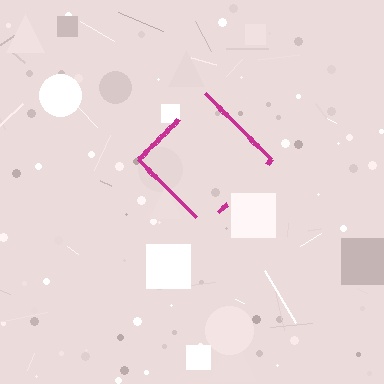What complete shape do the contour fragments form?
The contour fragments form a diamond.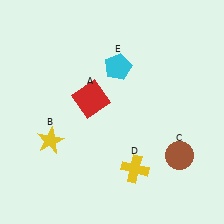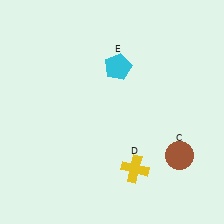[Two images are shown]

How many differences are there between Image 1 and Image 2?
There are 2 differences between the two images.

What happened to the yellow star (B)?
The yellow star (B) was removed in Image 2. It was in the bottom-left area of Image 1.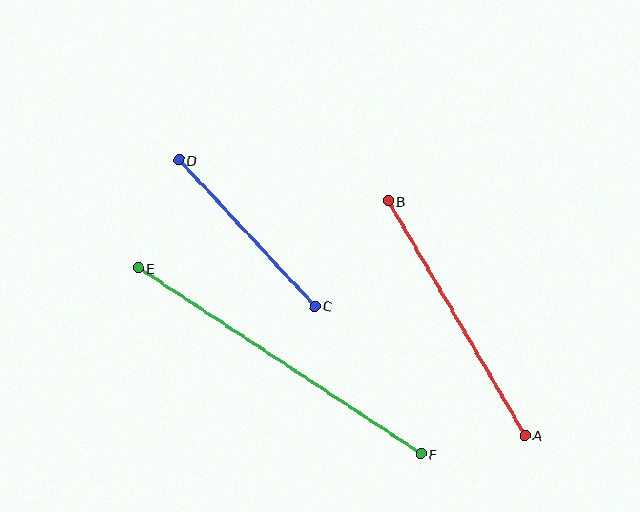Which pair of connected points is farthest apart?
Points E and F are farthest apart.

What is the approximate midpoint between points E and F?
The midpoint is at approximately (280, 361) pixels.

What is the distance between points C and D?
The distance is approximately 200 pixels.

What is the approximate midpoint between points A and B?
The midpoint is at approximately (456, 318) pixels.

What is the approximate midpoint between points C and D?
The midpoint is at approximately (247, 233) pixels.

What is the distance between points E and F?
The distance is approximately 338 pixels.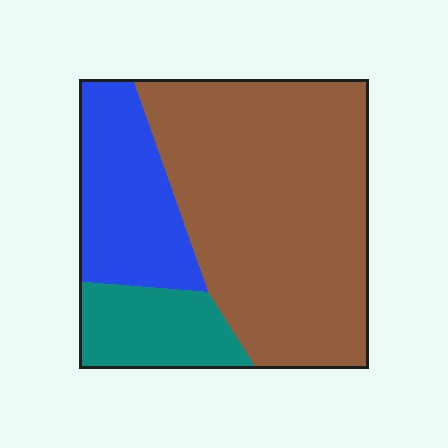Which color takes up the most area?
Brown, at roughly 65%.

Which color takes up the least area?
Teal, at roughly 15%.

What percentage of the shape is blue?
Blue takes up about one fifth (1/5) of the shape.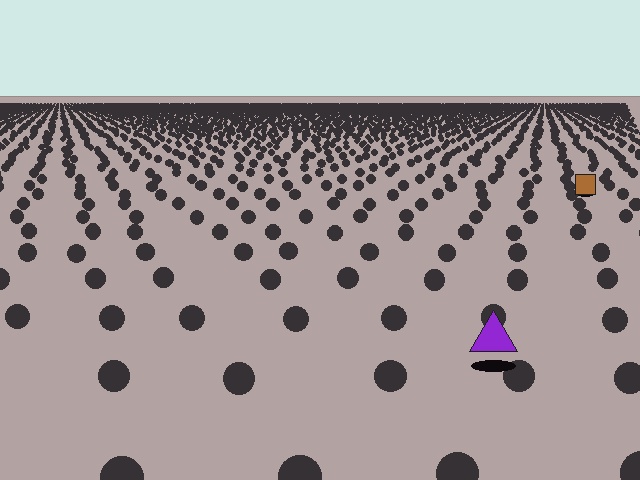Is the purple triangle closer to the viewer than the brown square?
Yes. The purple triangle is closer — you can tell from the texture gradient: the ground texture is coarser near it.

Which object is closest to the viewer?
The purple triangle is closest. The texture marks near it are larger and more spread out.